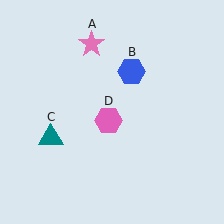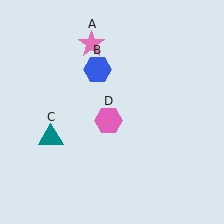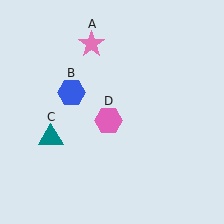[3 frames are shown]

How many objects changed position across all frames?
1 object changed position: blue hexagon (object B).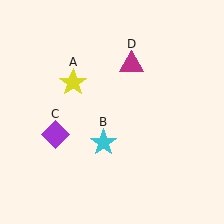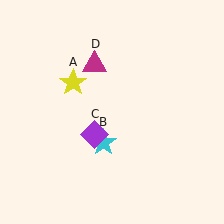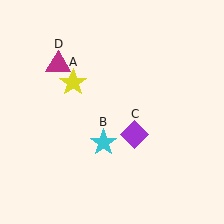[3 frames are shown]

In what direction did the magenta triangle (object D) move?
The magenta triangle (object D) moved left.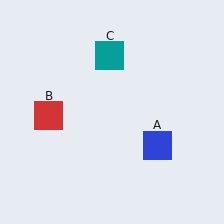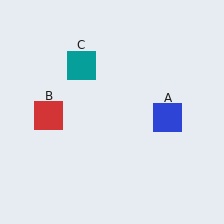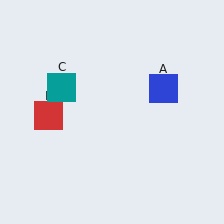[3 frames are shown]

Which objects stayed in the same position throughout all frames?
Red square (object B) remained stationary.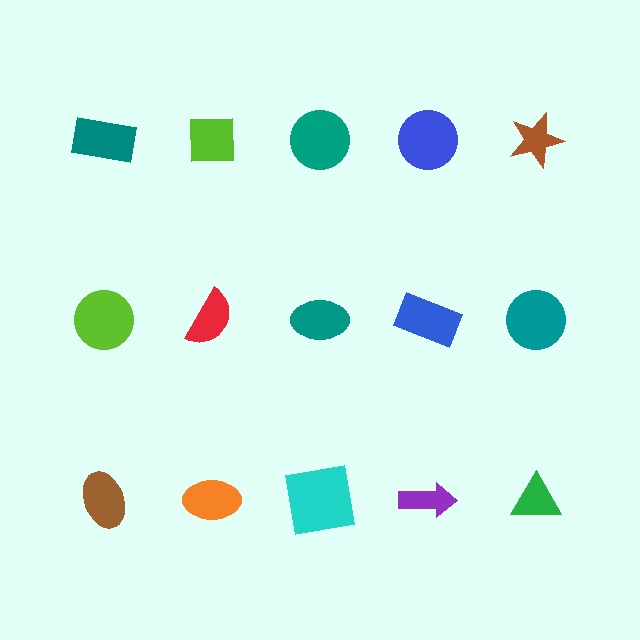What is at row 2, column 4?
A blue rectangle.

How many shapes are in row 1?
5 shapes.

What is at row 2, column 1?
A lime circle.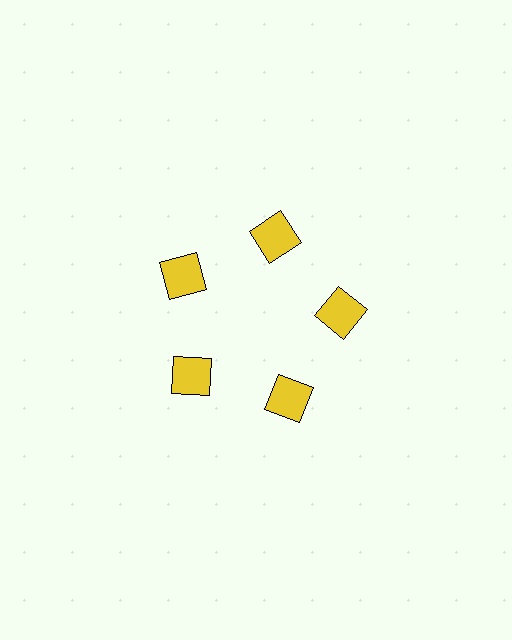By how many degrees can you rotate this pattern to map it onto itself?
The pattern maps onto itself every 72 degrees of rotation.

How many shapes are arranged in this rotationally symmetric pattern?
There are 5 shapes, arranged in 5 groups of 1.